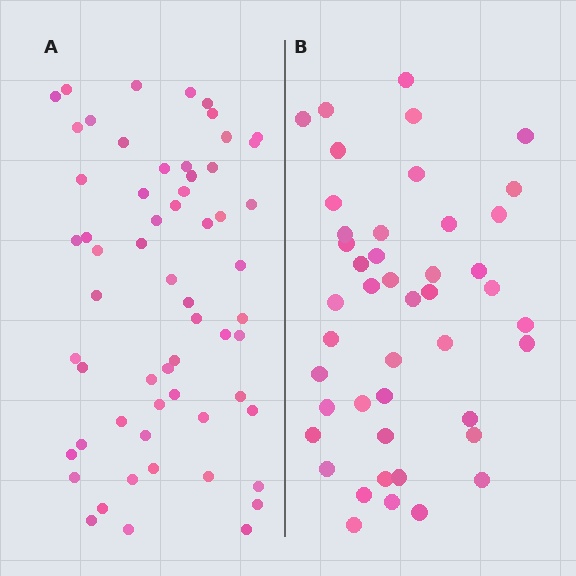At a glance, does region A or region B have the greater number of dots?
Region A (the left region) has more dots.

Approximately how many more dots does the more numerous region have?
Region A has approximately 15 more dots than region B.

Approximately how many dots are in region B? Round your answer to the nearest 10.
About 40 dots. (The exact count is 45, which rounds to 40.)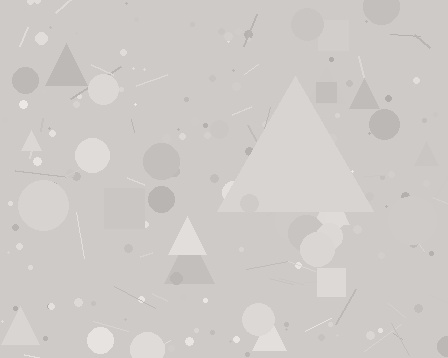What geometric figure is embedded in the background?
A triangle is embedded in the background.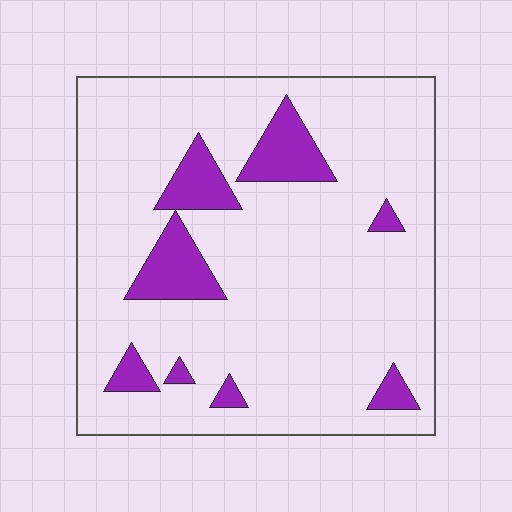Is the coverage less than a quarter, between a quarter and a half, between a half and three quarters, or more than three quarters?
Less than a quarter.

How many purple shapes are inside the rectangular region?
8.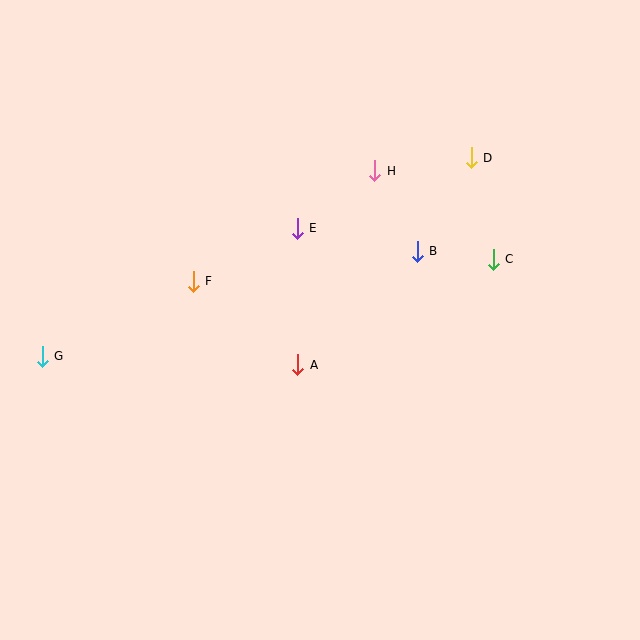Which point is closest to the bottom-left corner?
Point G is closest to the bottom-left corner.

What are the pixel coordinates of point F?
Point F is at (193, 281).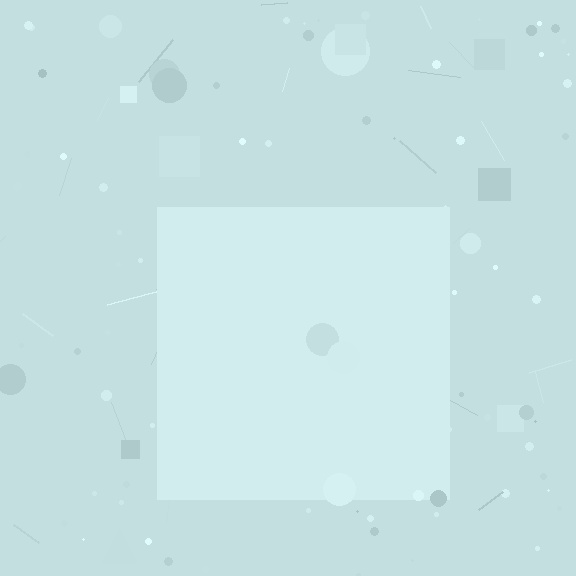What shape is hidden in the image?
A square is hidden in the image.